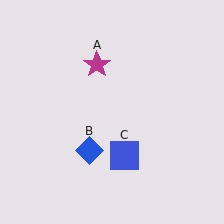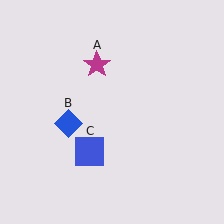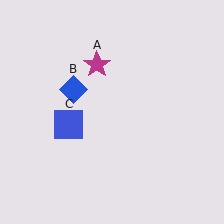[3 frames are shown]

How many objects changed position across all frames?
2 objects changed position: blue diamond (object B), blue square (object C).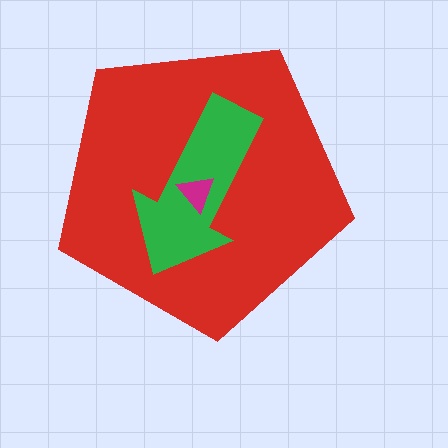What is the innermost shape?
The magenta triangle.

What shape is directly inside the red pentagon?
The green arrow.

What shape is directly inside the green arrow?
The magenta triangle.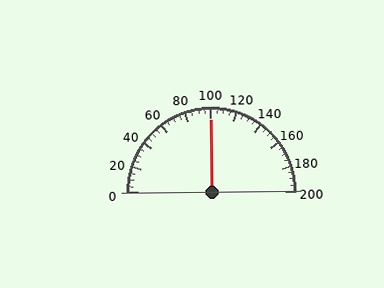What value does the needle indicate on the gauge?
The needle indicates approximately 100.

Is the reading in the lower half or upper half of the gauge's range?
The reading is in the upper half of the range (0 to 200).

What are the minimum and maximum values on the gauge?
The gauge ranges from 0 to 200.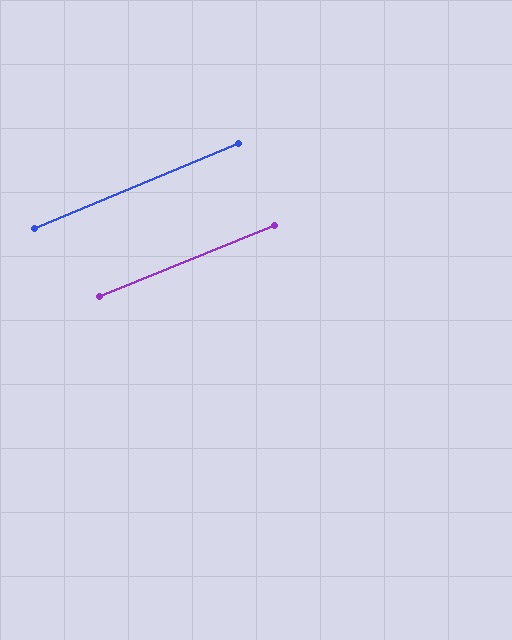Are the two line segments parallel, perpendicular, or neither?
Parallel — their directions differ by only 0.5°.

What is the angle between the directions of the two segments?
Approximately 1 degree.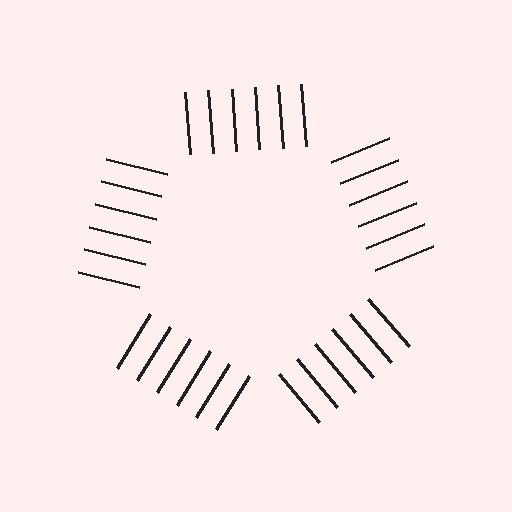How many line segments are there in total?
30 — 6 along each of the 5 edges.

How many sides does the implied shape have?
5 sides — the line-ends trace a pentagon.